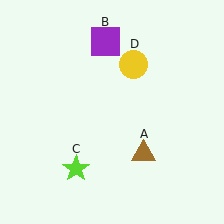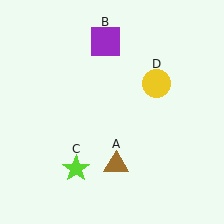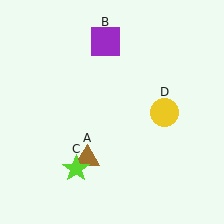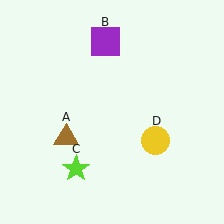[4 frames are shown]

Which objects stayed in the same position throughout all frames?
Purple square (object B) and lime star (object C) remained stationary.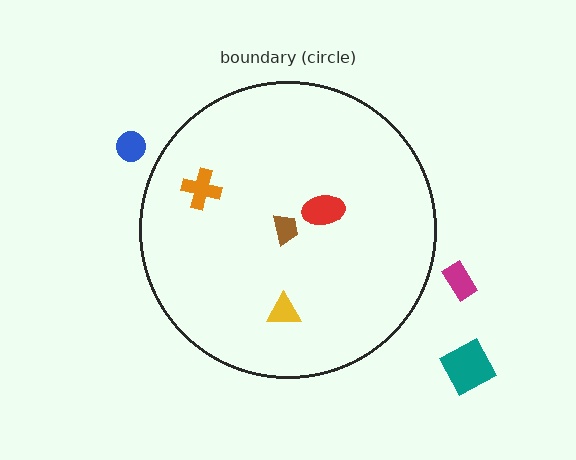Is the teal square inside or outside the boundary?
Outside.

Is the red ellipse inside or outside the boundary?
Inside.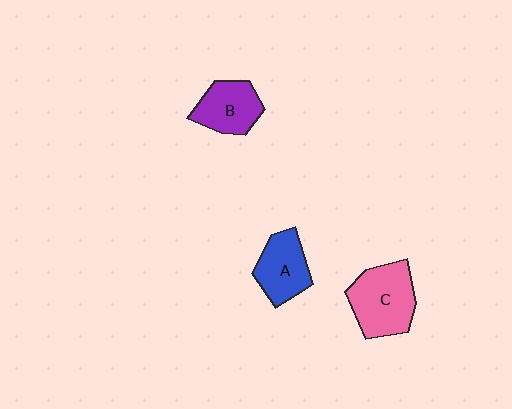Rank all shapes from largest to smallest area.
From largest to smallest: C (pink), A (blue), B (purple).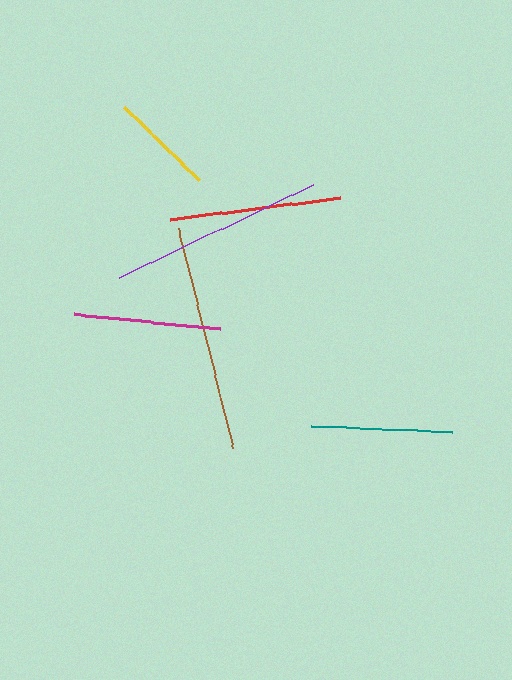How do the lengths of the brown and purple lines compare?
The brown and purple lines are approximately the same length.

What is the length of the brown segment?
The brown segment is approximately 226 pixels long.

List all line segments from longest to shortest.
From longest to shortest: brown, purple, red, magenta, teal, yellow.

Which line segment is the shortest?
The yellow line is the shortest at approximately 105 pixels.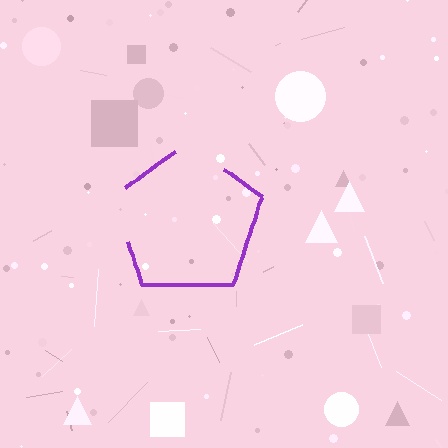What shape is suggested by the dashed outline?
The dashed outline suggests a pentagon.